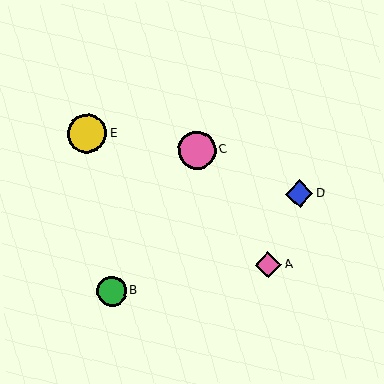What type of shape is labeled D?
Shape D is a blue diamond.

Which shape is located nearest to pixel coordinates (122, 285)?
The green circle (labeled B) at (112, 291) is nearest to that location.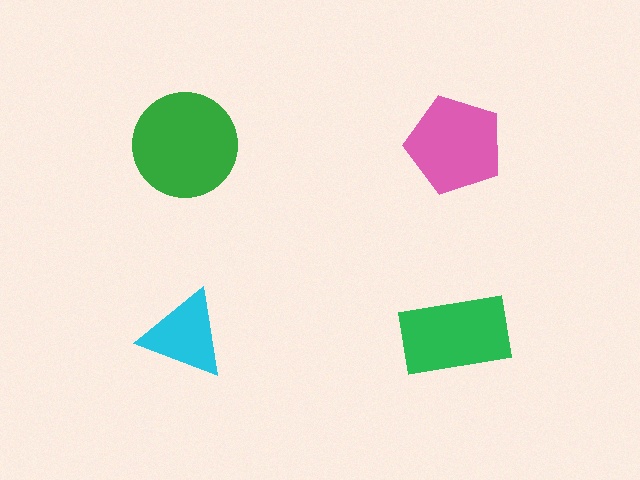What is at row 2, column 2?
A green rectangle.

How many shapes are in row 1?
2 shapes.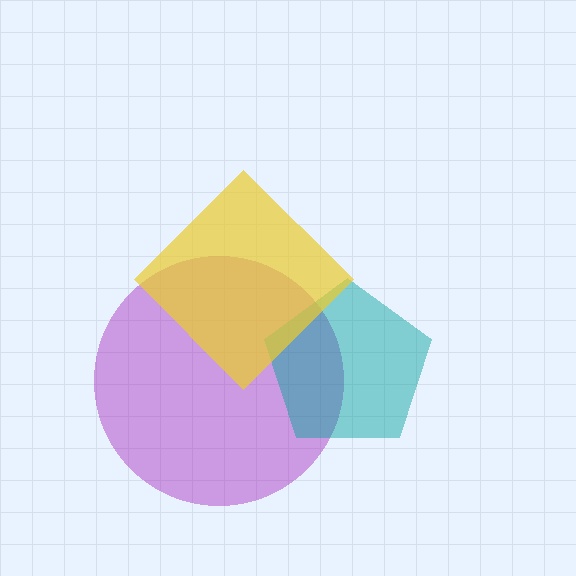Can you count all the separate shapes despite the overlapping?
Yes, there are 3 separate shapes.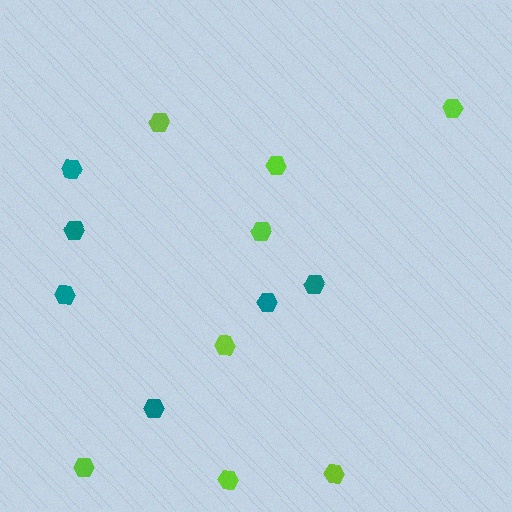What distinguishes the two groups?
There are 2 groups: one group of teal hexagons (6) and one group of lime hexagons (8).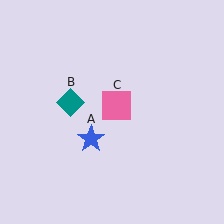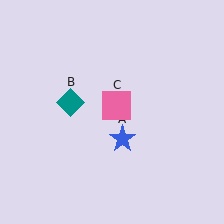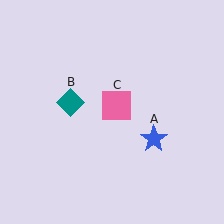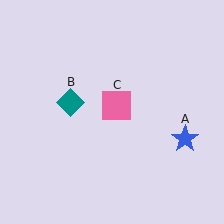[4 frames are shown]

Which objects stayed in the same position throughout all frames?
Teal diamond (object B) and pink square (object C) remained stationary.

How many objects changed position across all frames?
1 object changed position: blue star (object A).